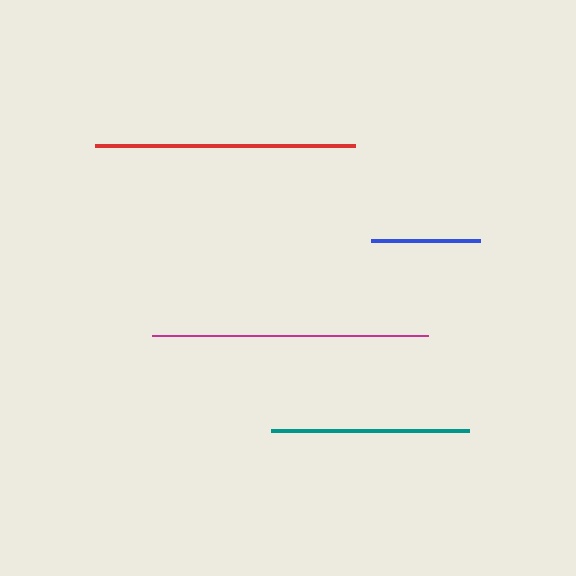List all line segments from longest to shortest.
From longest to shortest: magenta, red, teal, blue.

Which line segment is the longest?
The magenta line is the longest at approximately 276 pixels.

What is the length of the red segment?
The red segment is approximately 261 pixels long.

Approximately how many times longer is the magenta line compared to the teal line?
The magenta line is approximately 1.4 times the length of the teal line.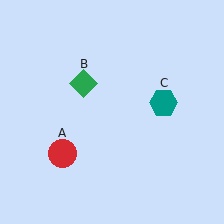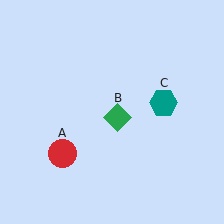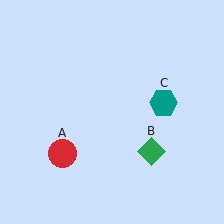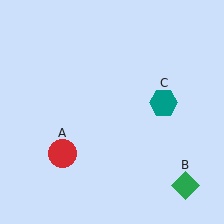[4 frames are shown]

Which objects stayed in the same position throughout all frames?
Red circle (object A) and teal hexagon (object C) remained stationary.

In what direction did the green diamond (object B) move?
The green diamond (object B) moved down and to the right.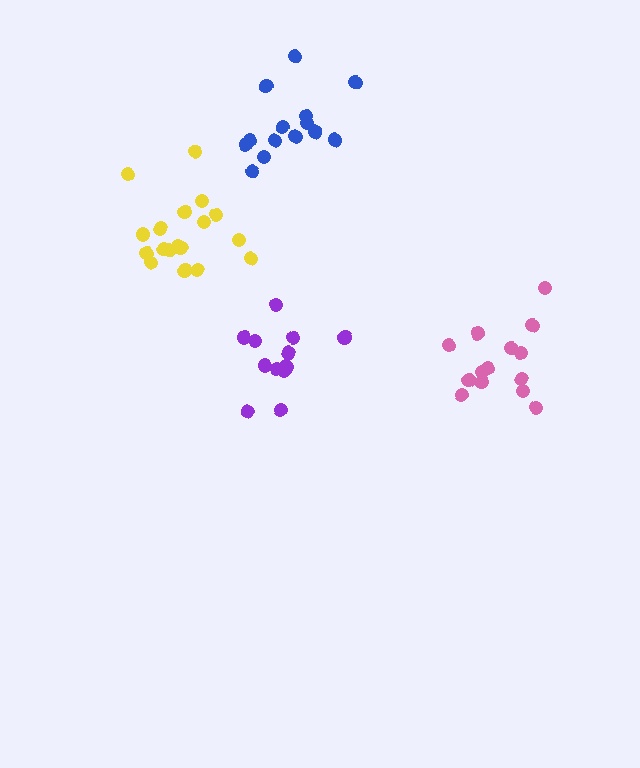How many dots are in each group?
Group 1: 12 dots, Group 2: 14 dots, Group 3: 14 dots, Group 4: 18 dots (58 total).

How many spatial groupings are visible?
There are 4 spatial groupings.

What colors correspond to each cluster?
The clusters are colored: purple, blue, pink, yellow.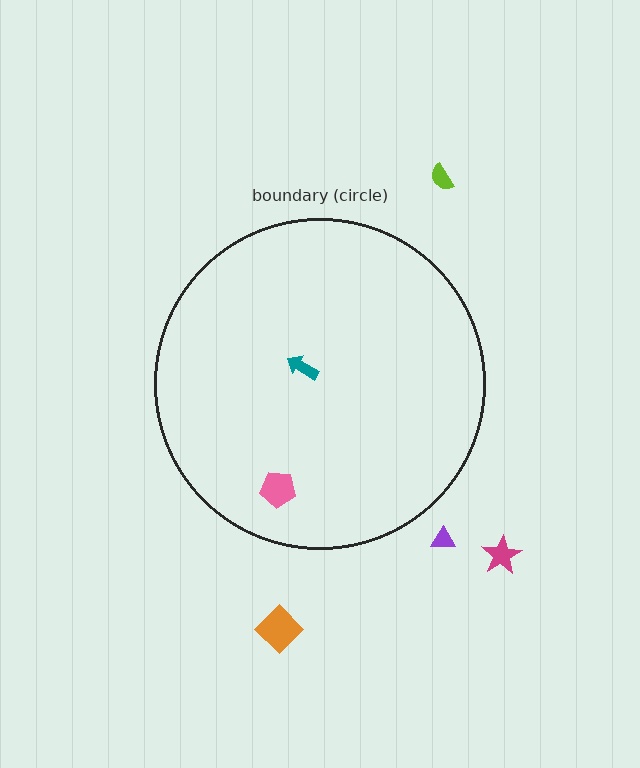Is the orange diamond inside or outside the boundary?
Outside.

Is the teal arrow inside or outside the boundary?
Inside.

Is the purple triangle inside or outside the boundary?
Outside.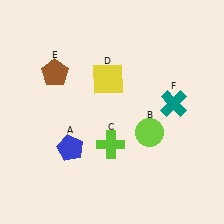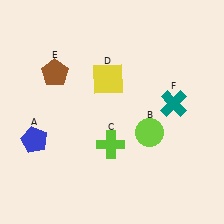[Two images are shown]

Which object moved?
The blue pentagon (A) moved left.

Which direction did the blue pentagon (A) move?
The blue pentagon (A) moved left.